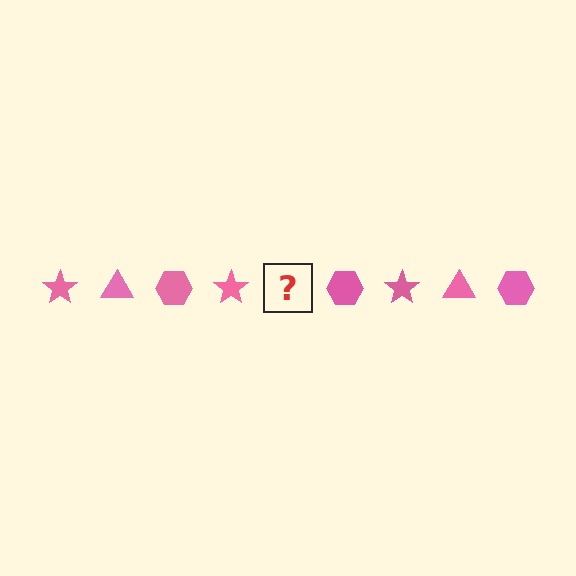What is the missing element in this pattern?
The missing element is a pink triangle.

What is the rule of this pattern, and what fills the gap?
The rule is that the pattern cycles through star, triangle, hexagon shapes in pink. The gap should be filled with a pink triangle.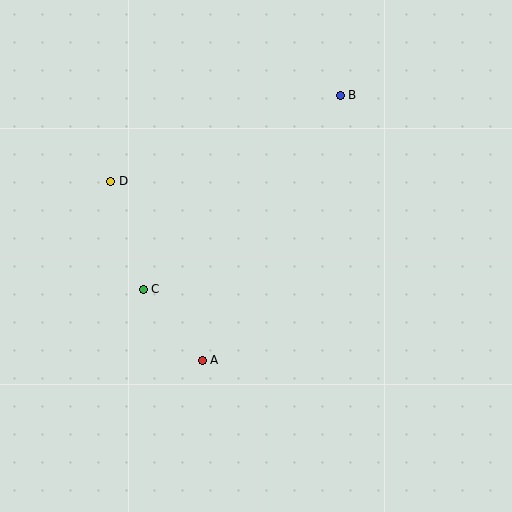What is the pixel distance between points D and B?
The distance between D and B is 245 pixels.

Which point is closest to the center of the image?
Point A at (202, 360) is closest to the center.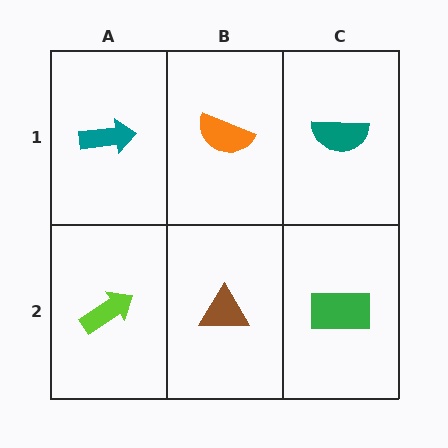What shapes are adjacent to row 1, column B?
A brown triangle (row 2, column B), a teal arrow (row 1, column A), a teal semicircle (row 1, column C).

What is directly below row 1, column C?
A green rectangle.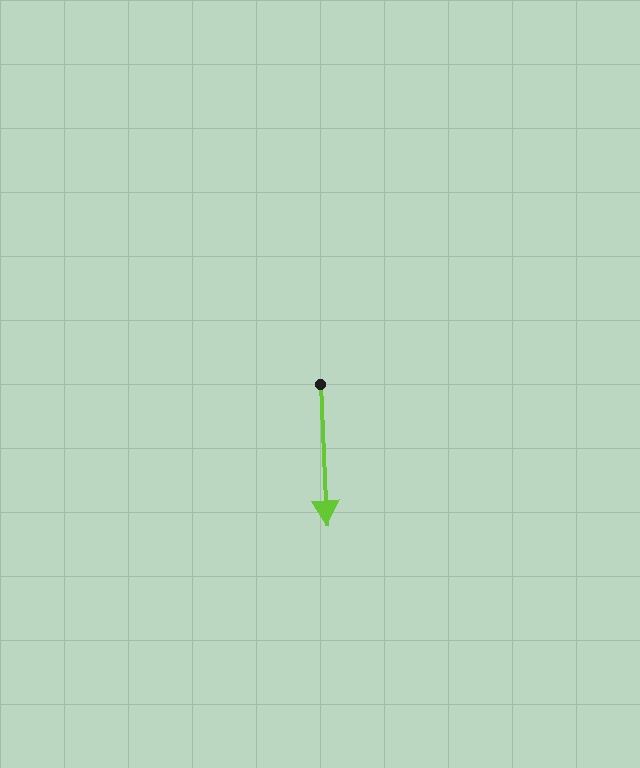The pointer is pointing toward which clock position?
Roughly 6 o'clock.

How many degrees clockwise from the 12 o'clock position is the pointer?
Approximately 177 degrees.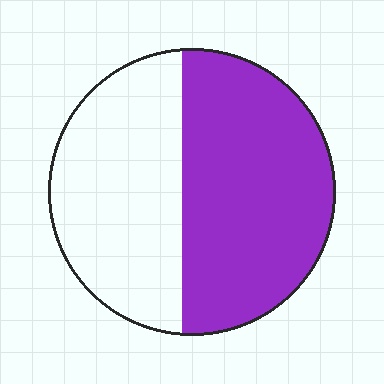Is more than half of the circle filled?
Yes.